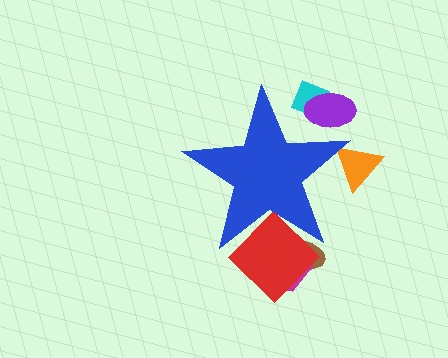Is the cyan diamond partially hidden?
Yes, the cyan diamond is partially hidden behind the blue star.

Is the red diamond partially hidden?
Yes, the red diamond is partially hidden behind the blue star.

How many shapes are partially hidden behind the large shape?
6 shapes are partially hidden.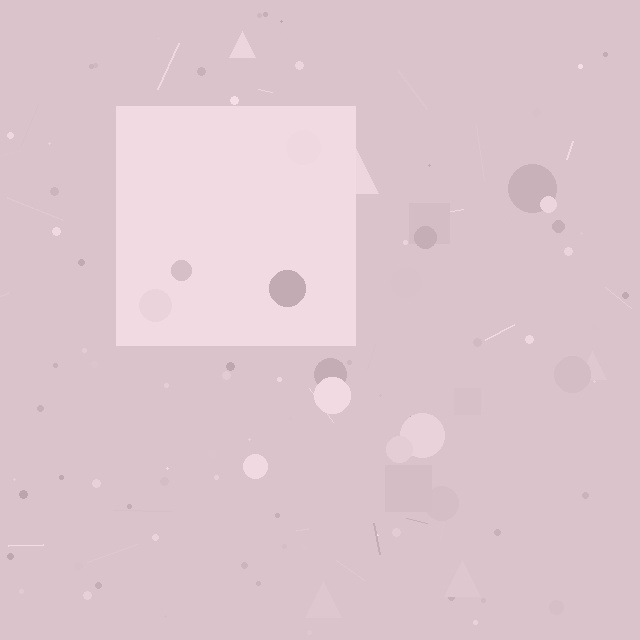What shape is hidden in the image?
A square is hidden in the image.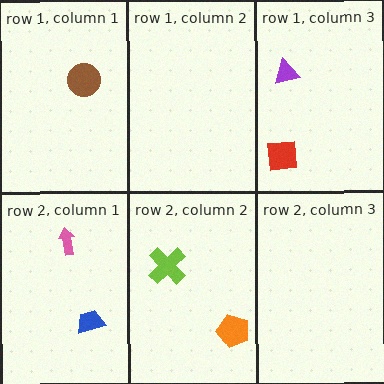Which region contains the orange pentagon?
The row 2, column 2 region.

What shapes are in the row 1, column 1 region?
The brown circle.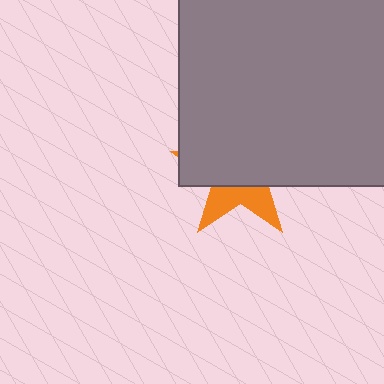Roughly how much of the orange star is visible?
A small part of it is visible (roughly 33%).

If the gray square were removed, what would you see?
You would see the complete orange star.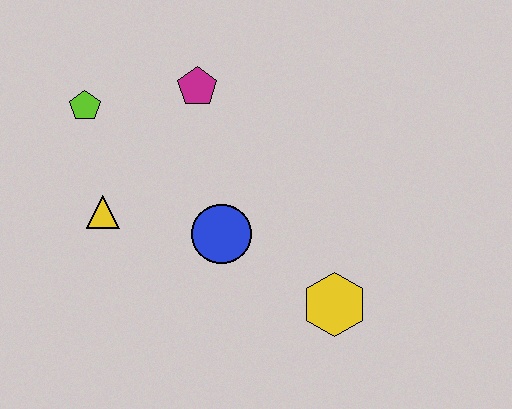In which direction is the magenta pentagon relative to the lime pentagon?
The magenta pentagon is to the right of the lime pentagon.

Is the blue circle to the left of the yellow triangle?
No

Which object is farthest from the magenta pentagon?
The yellow hexagon is farthest from the magenta pentagon.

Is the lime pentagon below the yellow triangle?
No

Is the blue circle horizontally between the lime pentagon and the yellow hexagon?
Yes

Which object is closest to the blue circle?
The yellow triangle is closest to the blue circle.